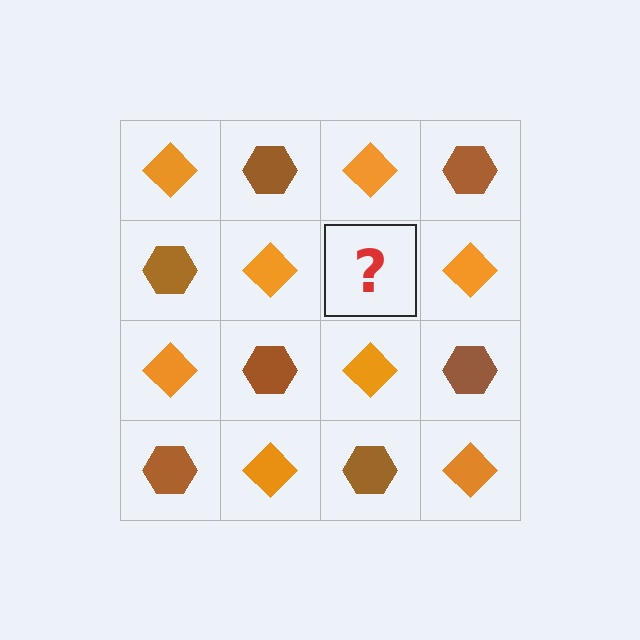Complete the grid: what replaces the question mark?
The question mark should be replaced with a brown hexagon.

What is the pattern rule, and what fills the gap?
The rule is that it alternates orange diamond and brown hexagon in a checkerboard pattern. The gap should be filled with a brown hexagon.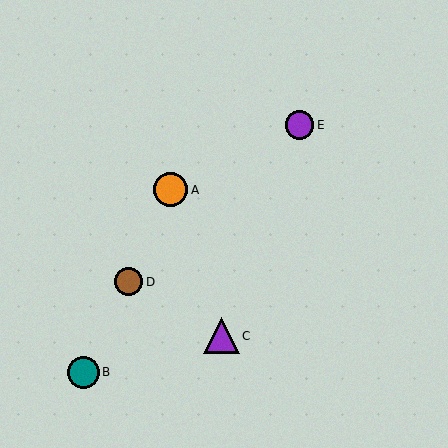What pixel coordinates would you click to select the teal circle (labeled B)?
Click at (84, 372) to select the teal circle B.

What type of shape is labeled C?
Shape C is a purple triangle.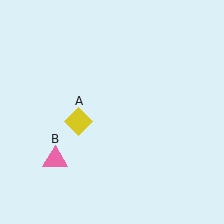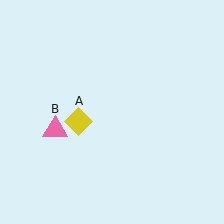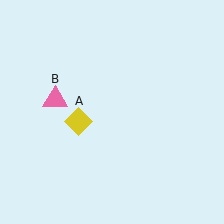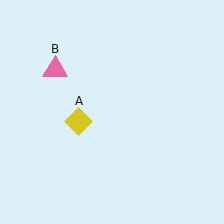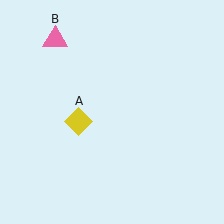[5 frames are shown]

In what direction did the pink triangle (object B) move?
The pink triangle (object B) moved up.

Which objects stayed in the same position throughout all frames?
Yellow diamond (object A) remained stationary.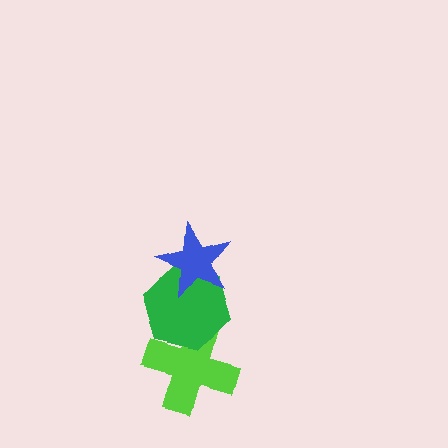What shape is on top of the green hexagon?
The blue star is on top of the green hexagon.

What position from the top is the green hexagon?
The green hexagon is 2nd from the top.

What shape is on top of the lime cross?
The green hexagon is on top of the lime cross.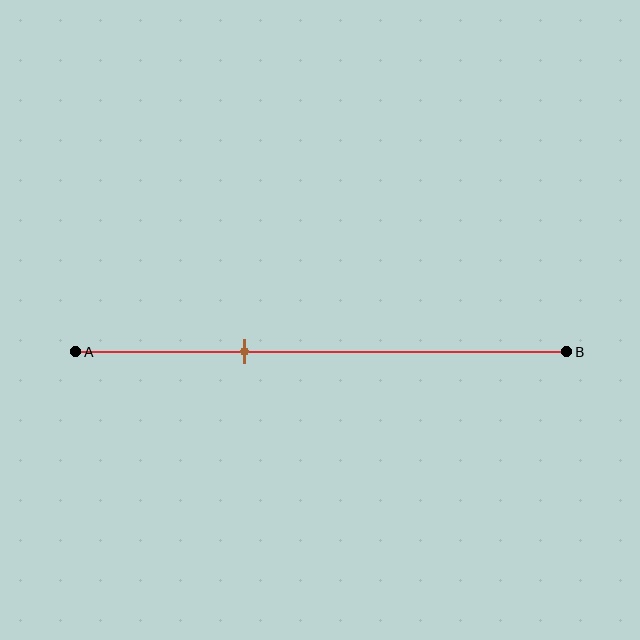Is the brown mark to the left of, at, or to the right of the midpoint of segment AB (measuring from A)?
The brown mark is to the left of the midpoint of segment AB.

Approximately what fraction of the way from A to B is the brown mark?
The brown mark is approximately 35% of the way from A to B.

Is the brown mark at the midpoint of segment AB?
No, the mark is at about 35% from A, not at the 50% midpoint.